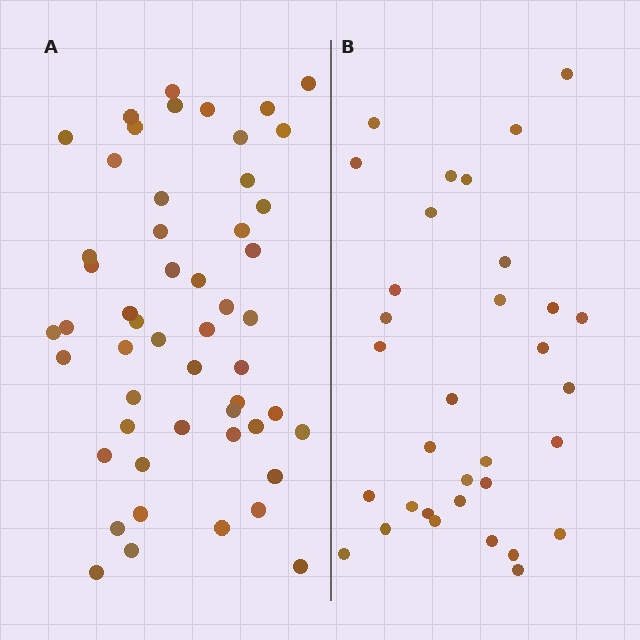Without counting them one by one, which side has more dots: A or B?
Region A (the left region) has more dots.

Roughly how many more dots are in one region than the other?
Region A has approximately 20 more dots than region B.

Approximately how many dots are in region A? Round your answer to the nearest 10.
About 50 dots. (The exact count is 52, which rounds to 50.)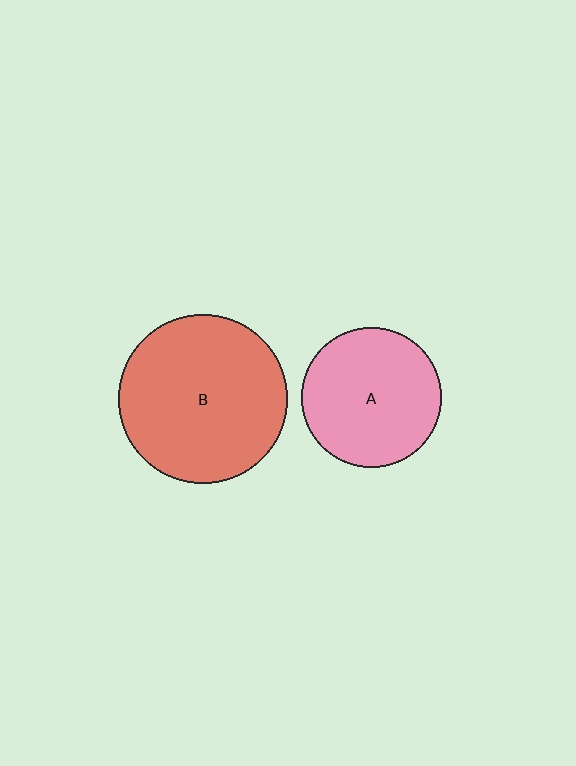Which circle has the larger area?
Circle B (red).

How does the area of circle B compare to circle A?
Approximately 1.4 times.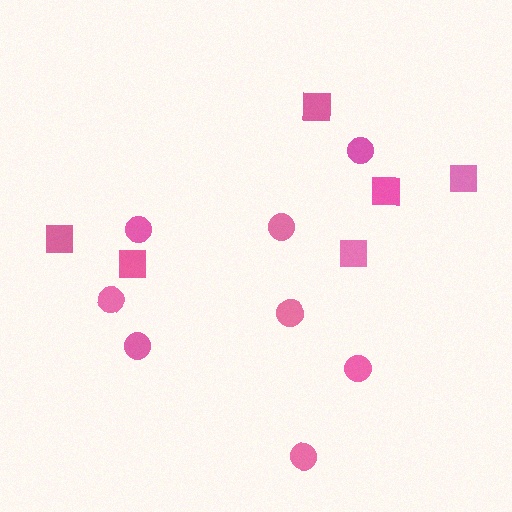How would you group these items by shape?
There are 2 groups: one group of circles (8) and one group of squares (6).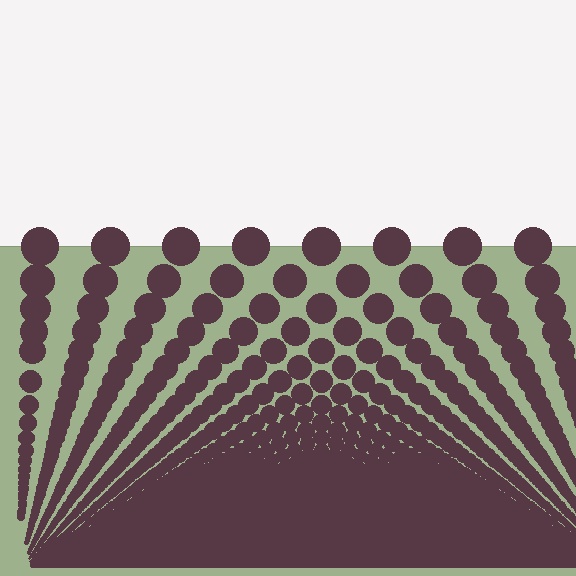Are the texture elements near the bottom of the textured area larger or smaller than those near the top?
Smaller. The gradient is inverted — elements near the bottom are smaller and denser.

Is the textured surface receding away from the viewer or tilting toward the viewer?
The surface appears to tilt toward the viewer. Texture elements get larger and sparser toward the top.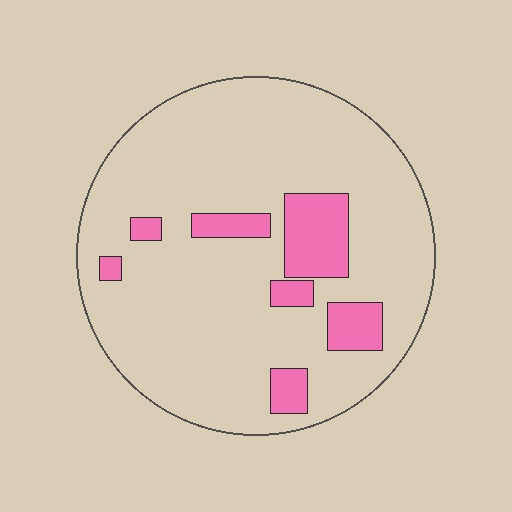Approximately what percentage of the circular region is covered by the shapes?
Approximately 15%.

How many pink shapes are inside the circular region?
7.